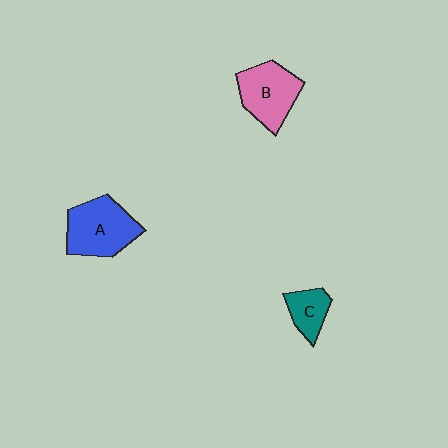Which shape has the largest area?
Shape A (blue).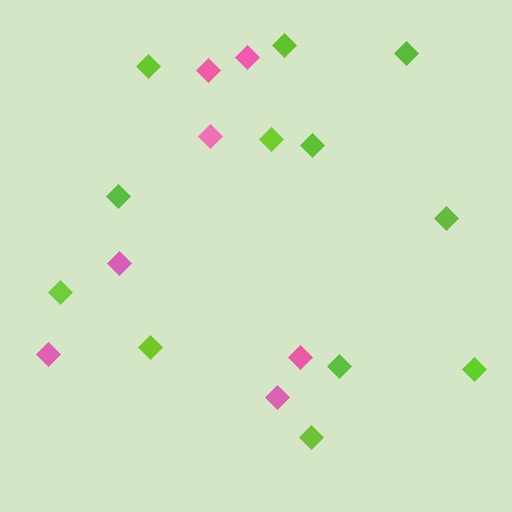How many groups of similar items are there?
There are 2 groups: one group of lime diamonds (12) and one group of pink diamonds (7).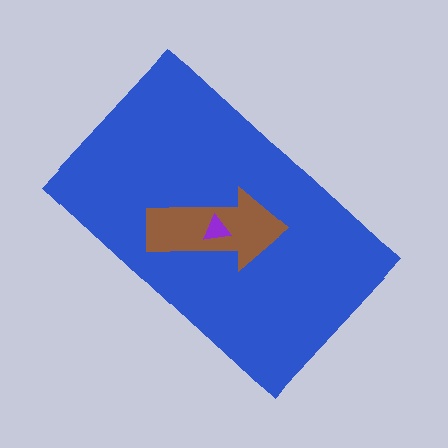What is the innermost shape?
The purple triangle.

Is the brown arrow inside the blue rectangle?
Yes.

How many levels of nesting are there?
3.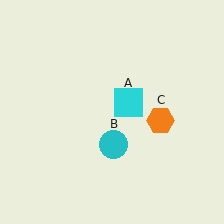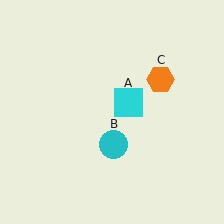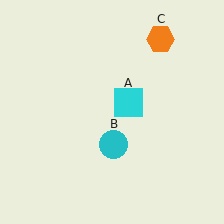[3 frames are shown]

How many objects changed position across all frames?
1 object changed position: orange hexagon (object C).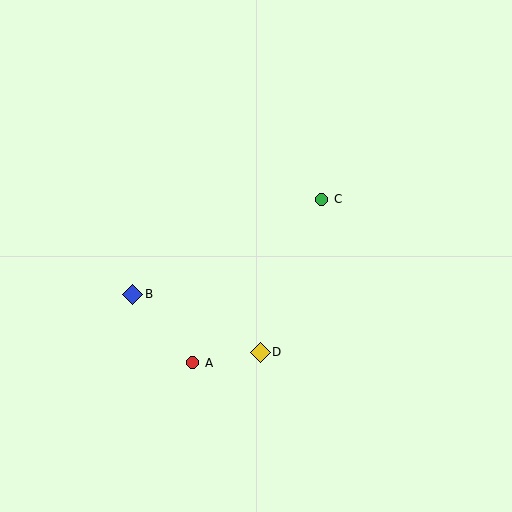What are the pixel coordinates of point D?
Point D is at (260, 352).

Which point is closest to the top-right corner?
Point C is closest to the top-right corner.